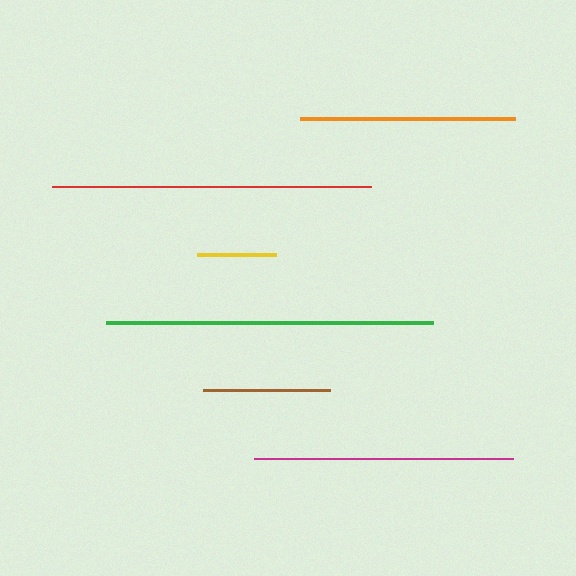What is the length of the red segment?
The red segment is approximately 319 pixels long.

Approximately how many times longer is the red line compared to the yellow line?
The red line is approximately 4.0 times the length of the yellow line.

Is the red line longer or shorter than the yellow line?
The red line is longer than the yellow line.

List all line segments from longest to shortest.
From longest to shortest: green, red, magenta, orange, brown, yellow.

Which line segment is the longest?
The green line is the longest at approximately 327 pixels.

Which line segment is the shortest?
The yellow line is the shortest at approximately 79 pixels.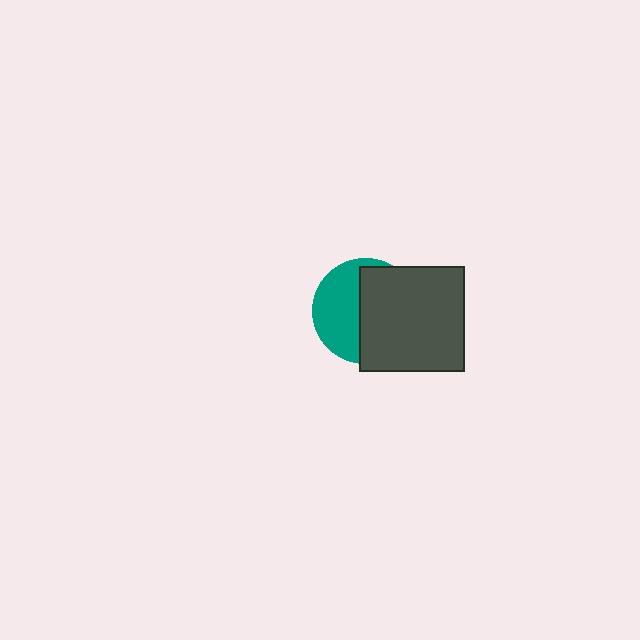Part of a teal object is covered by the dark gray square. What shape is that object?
It is a circle.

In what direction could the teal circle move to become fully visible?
The teal circle could move left. That would shift it out from behind the dark gray square entirely.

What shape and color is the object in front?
The object in front is a dark gray square.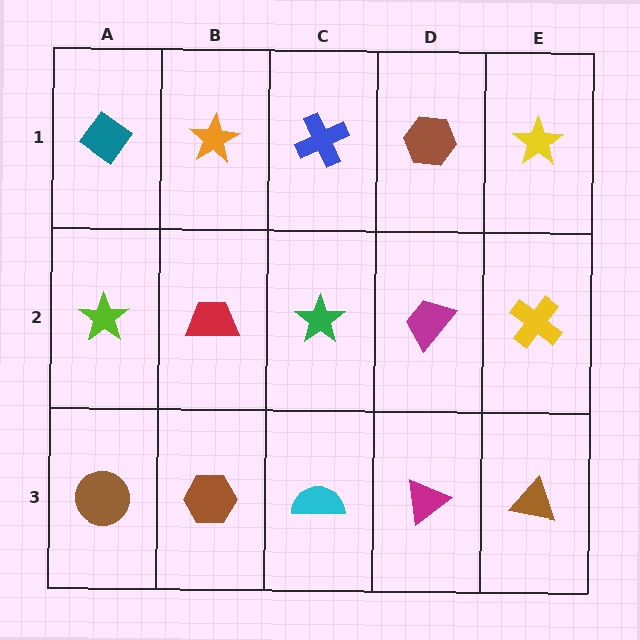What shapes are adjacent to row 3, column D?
A magenta trapezoid (row 2, column D), a cyan semicircle (row 3, column C), a brown triangle (row 3, column E).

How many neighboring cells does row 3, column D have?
3.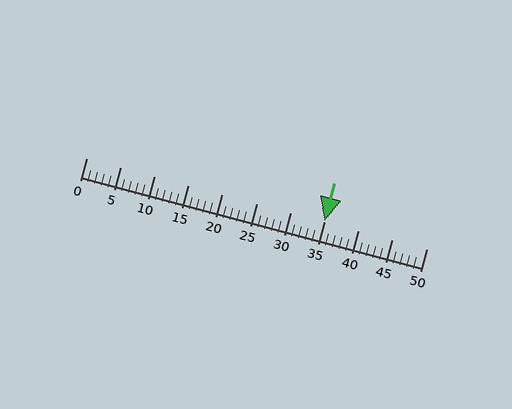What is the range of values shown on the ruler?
The ruler shows values from 0 to 50.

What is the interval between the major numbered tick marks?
The major tick marks are spaced 5 units apart.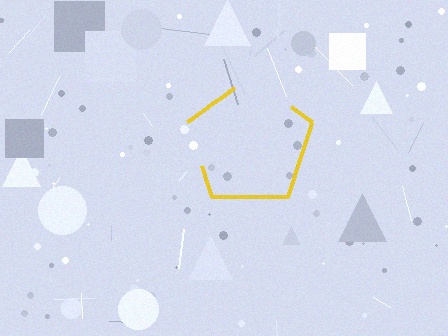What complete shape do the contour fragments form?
The contour fragments form a pentagon.